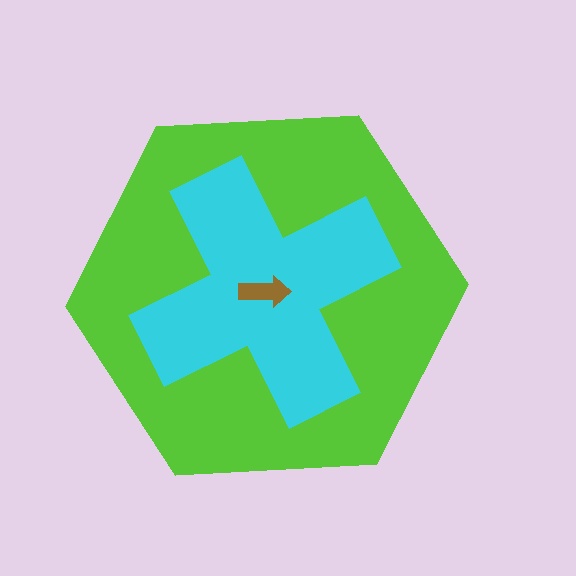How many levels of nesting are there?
3.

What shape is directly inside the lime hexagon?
The cyan cross.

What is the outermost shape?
The lime hexagon.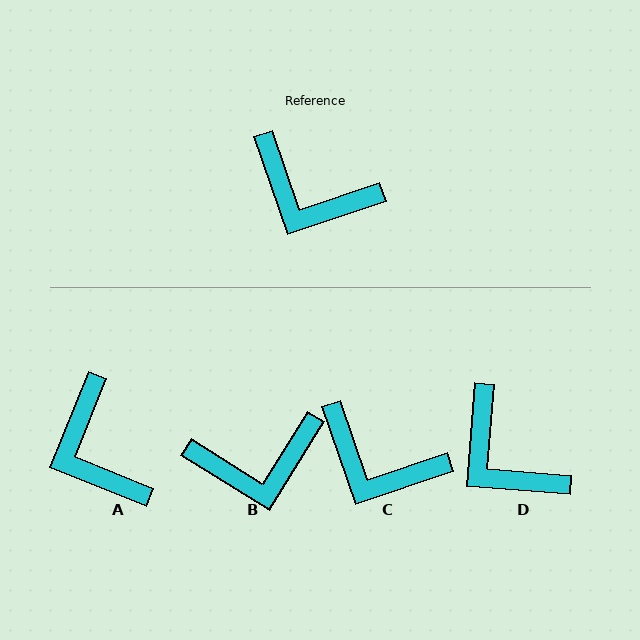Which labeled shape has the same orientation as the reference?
C.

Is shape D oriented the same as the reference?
No, it is off by about 23 degrees.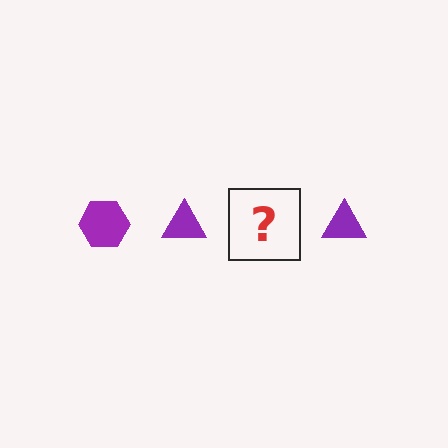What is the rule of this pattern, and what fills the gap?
The rule is that the pattern cycles through hexagon, triangle shapes in purple. The gap should be filled with a purple hexagon.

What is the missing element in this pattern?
The missing element is a purple hexagon.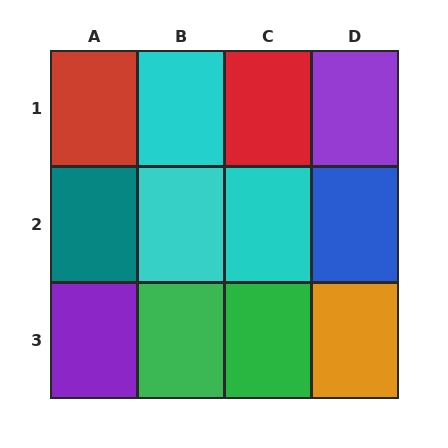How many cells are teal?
1 cell is teal.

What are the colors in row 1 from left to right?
Red, cyan, red, purple.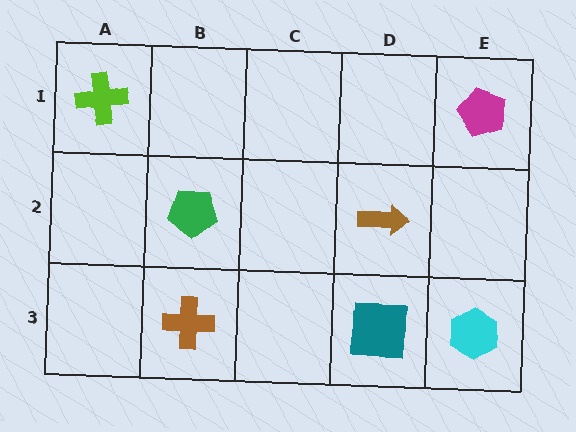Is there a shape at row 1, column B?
No, that cell is empty.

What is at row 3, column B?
A brown cross.